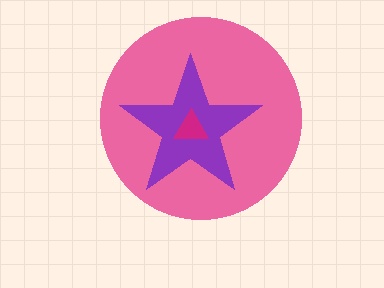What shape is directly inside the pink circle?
The purple star.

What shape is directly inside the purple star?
The magenta triangle.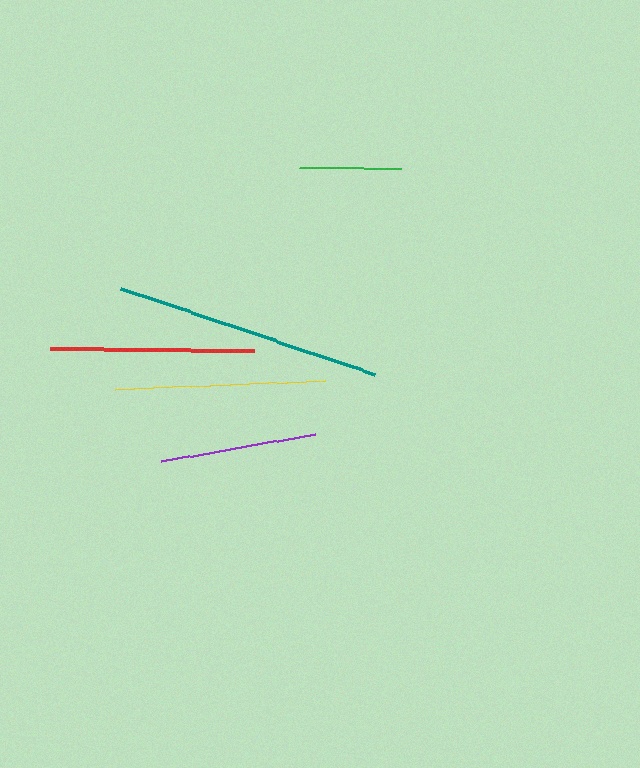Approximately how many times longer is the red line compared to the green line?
The red line is approximately 2.0 times the length of the green line.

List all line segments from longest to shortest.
From longest to shortest: teal, yellow, red, purple, green.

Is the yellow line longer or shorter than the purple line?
The yellow line is longer than the purple line.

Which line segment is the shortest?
The green line is the shortest at approximately 103 pixels.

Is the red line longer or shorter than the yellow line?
The yellow line is longer than the red line.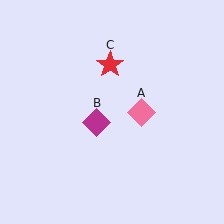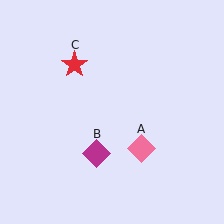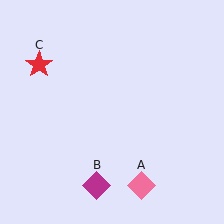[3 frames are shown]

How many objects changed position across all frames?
3 objects changed position: pink diamond (object A), magenta diamond (object B), red star (object C).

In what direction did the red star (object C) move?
The red star (object C) moved left.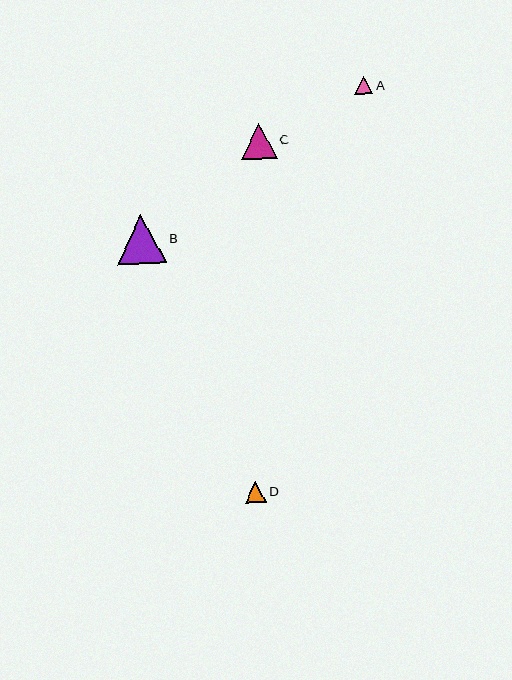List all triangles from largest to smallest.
From largest to smallest: B, C, D, A.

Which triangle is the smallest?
Triangle A is the smallest with a size of approximately 18 pixels.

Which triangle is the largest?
Triangle B is the largest with a size of approximately 49 pixels.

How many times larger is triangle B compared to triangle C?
Triangle B is approximately 1.4 times the size of triangle C.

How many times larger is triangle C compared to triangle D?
Triangle C is approximately 1.7 times the size of triangle D.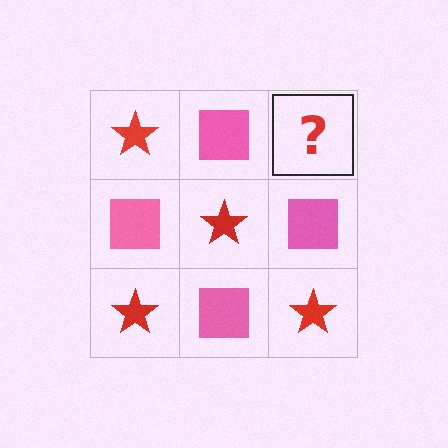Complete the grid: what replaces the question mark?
The question mark should be replaced with a red star.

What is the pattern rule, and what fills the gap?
The rule is that it alternates red star and pink square in a checkerboard pattern. The gap should be filled with a red star.